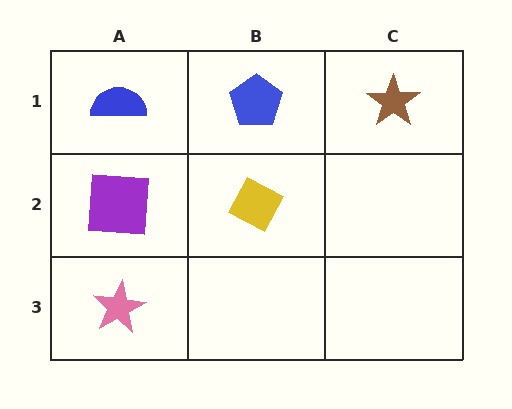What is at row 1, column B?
A blue pentagon.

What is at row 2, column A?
A purple square.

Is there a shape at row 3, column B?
No, that cell is empty.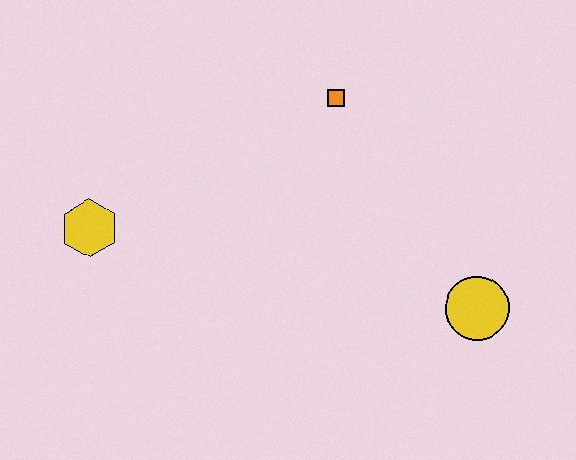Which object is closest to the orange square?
The yellow circle is closest to the orange square.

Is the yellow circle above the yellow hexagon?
No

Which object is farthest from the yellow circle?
The yellow hexagon is farthest from the yellow circle.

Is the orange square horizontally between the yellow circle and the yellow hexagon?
Yes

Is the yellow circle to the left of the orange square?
No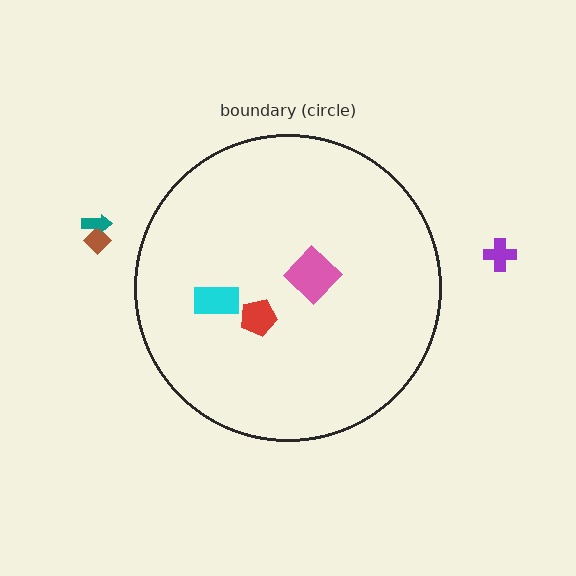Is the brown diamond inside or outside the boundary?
Outside.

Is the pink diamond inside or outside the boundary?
Inside.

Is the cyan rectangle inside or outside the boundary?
Inside.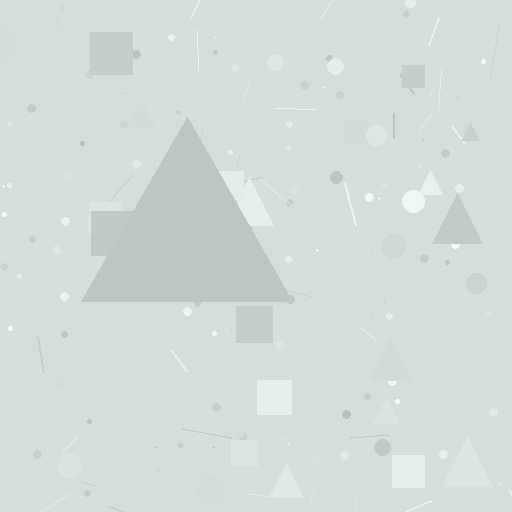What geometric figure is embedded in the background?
A triangle is embedded in the background.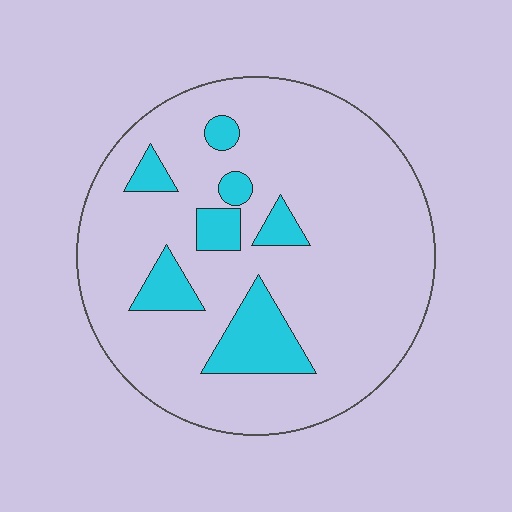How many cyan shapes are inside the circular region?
7.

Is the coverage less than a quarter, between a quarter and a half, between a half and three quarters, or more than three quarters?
Less than a quarter.